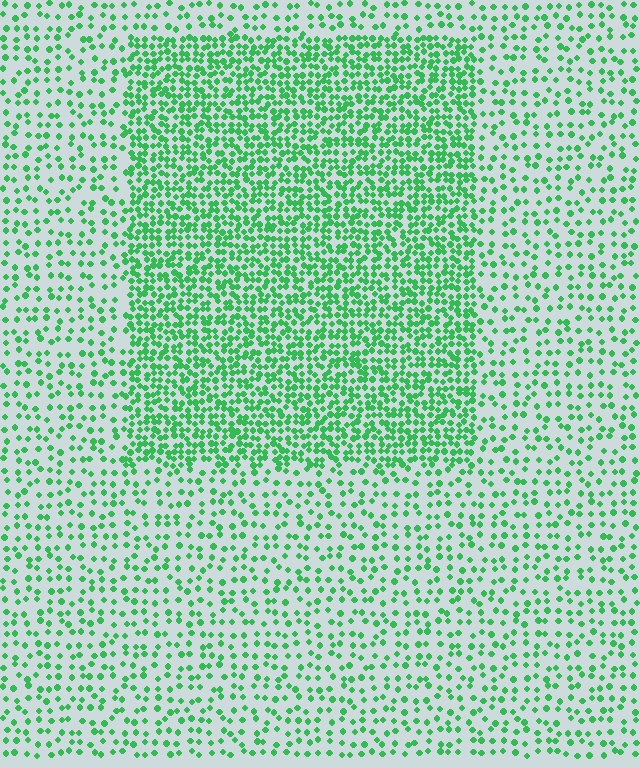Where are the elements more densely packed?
The elements are more densely packed inside the rectangle boundary.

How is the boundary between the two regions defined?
The boundary is defined by a change in element density (approximately 2.3x ratio). All elements are the same color, size, and shape.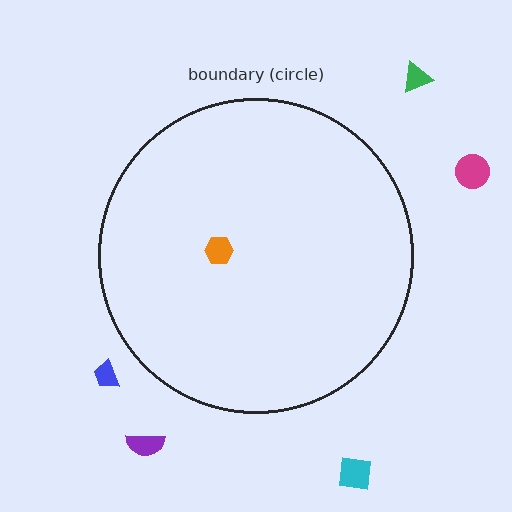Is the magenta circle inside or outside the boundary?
Outside.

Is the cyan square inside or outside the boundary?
Outside.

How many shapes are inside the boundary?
1 inside, 5 outside.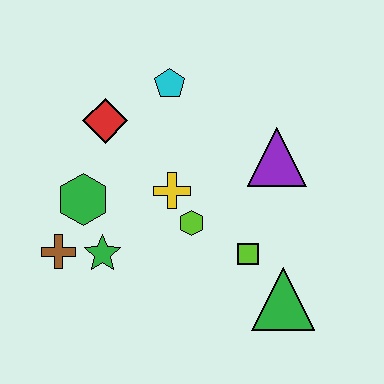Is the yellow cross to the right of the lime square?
No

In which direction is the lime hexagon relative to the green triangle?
The lime hexagon is to the left of the green triangle.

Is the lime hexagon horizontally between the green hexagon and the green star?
No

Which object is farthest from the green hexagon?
The green triangle is farthest from the green hexagon.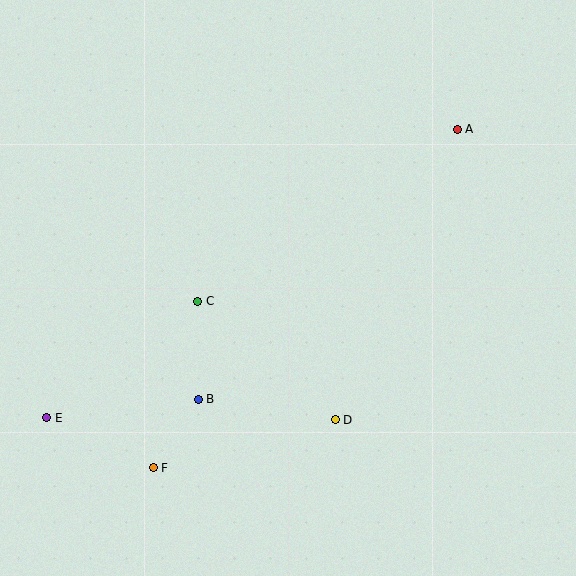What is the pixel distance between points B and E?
The distance between B and E is 153 pixels.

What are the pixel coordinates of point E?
Point E is at (47, 418).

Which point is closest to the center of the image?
Point C at (198, 301) is closest to the center.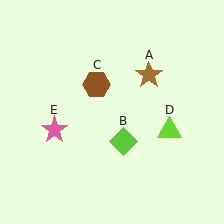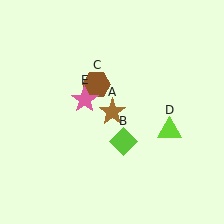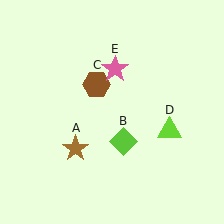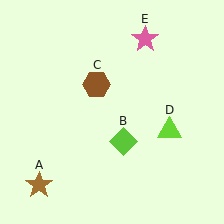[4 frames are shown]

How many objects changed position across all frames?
2 objects changed position: brown star (object A), pink star (object E).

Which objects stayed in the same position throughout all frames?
Lime diamond (object B) and brown hexagon (object C) and lime triangle (object D) remained stationary.